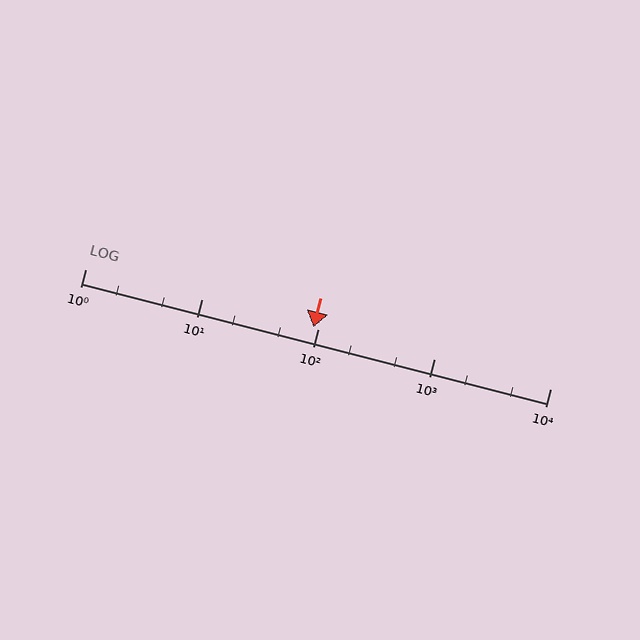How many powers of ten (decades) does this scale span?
The scale spans 4 decades, from 1 to 10000.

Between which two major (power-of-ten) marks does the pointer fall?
The pointer is between 10 and 100.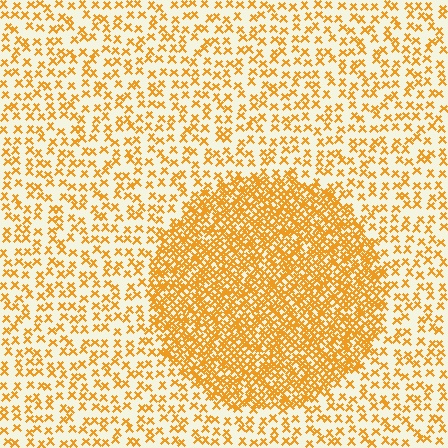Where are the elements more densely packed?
The elements are more densely packed inside the circle boundary.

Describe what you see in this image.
The image contains small orange elements arranged at two different densities. A circle-shaped region is visible where the elements are more densely packed than the surrounding area.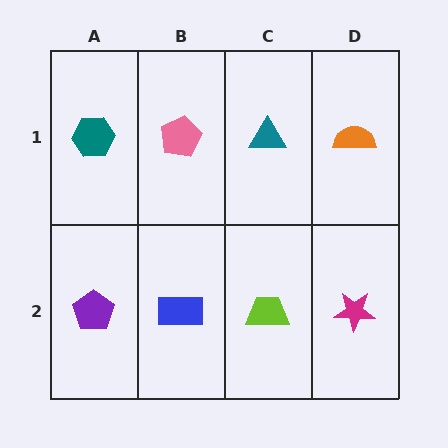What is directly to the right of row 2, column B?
A lime trapezoid.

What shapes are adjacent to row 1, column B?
A blue rectangle (row 2, column B), a teal hexagon (row 1, column A), a teal triangle (row 1, column C).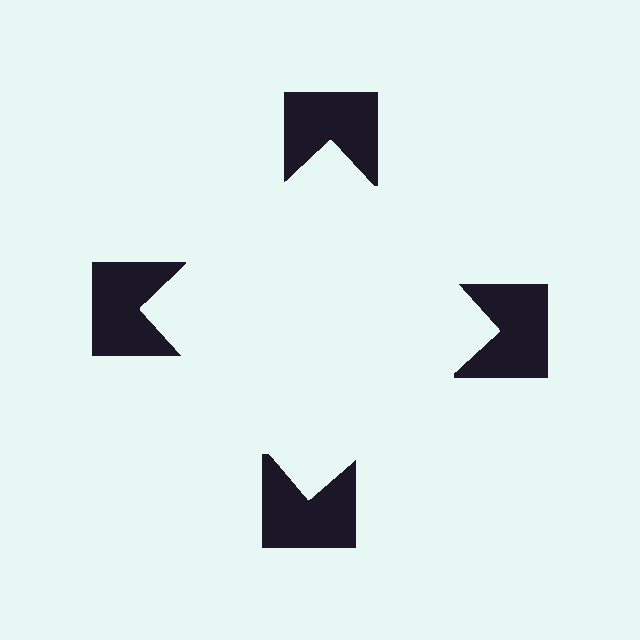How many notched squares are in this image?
There are 4 — one at each vertex of the illusory square.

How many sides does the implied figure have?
4 sides.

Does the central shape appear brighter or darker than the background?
It typically appears slightly brighter than the background, even though no actual brightness change is drawn.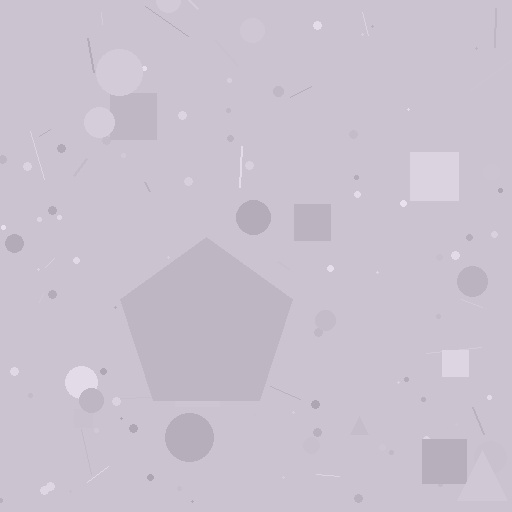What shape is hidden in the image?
A pentagon is hidden in the image.